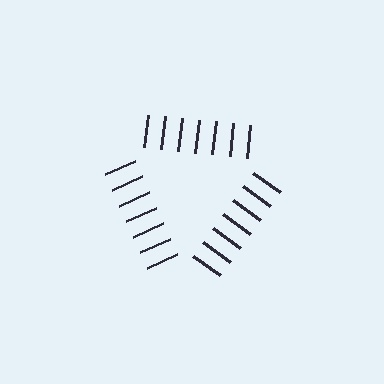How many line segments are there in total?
21 — 7 along each of the 3 edges.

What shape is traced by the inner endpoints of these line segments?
An illusory triangle — the line segments terminate on its edges but no continuous stroke is drawn.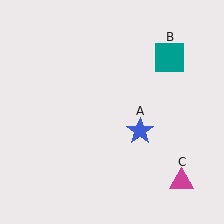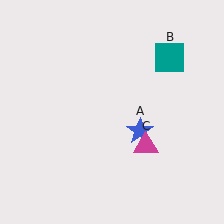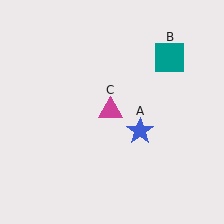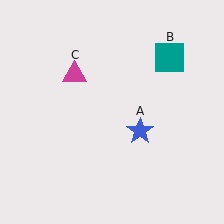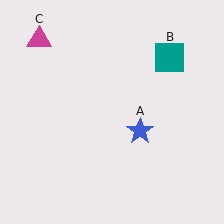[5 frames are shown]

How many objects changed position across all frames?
1 object changed position: magenta triangle (object C).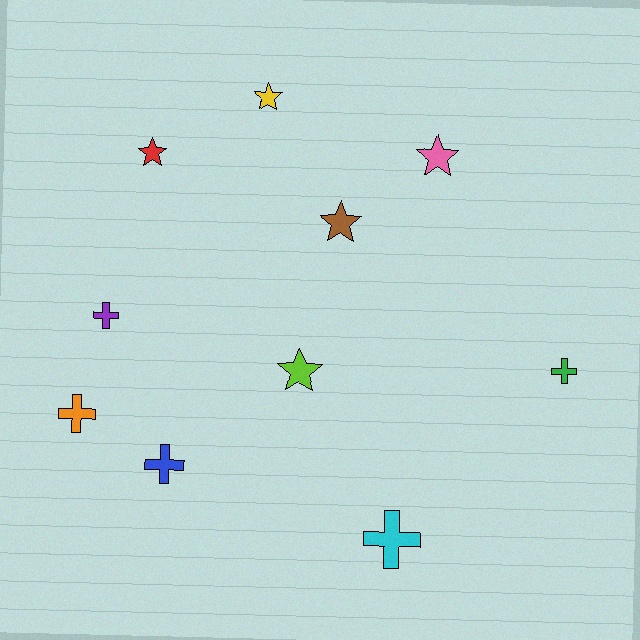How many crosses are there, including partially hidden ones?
There are 5 crosses.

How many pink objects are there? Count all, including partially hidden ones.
There is 1 pink object.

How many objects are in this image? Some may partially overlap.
There are 10 objects.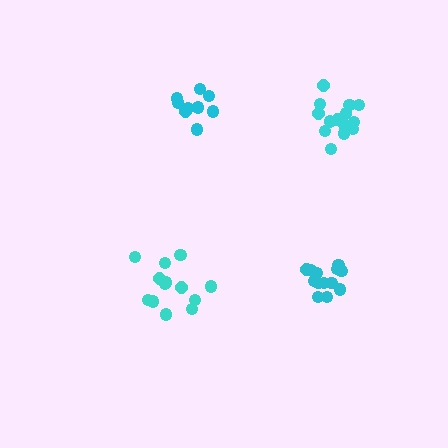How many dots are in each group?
Group 1: 13 dots, Group 2: 14 dots, Group 3: 9 dots, Group 4: 13 dots (49 total).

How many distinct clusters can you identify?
There are 4 distinct clusters.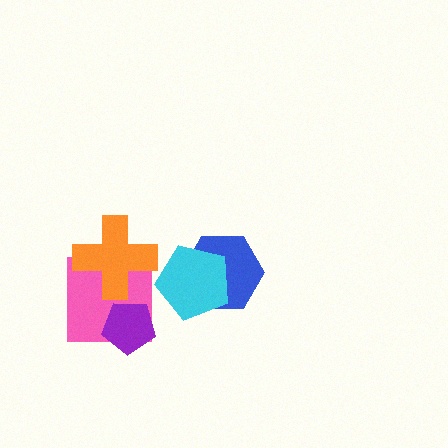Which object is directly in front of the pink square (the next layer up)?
The orange cross is directly in front of the pink square.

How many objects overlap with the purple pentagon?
1 object overlaps with the purple pentagon.